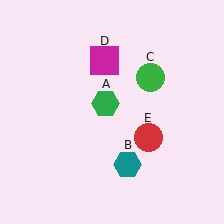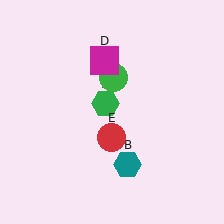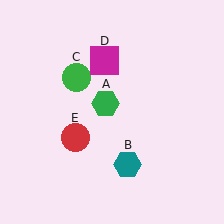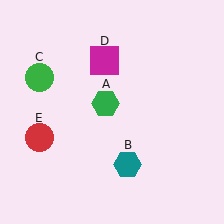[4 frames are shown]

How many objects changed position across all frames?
2 objects changed position: green circle (object C), red circle (object E).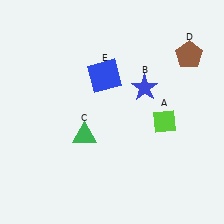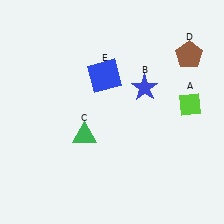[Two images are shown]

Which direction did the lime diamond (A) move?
The lime diamond (A) moved right.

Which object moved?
The lime diamond (A) moved right.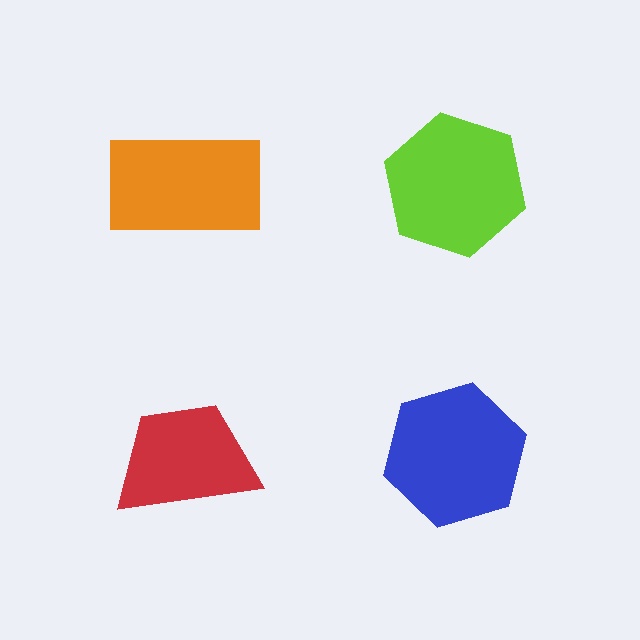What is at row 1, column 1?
An orange rectangle.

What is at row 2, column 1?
A red trapezoid.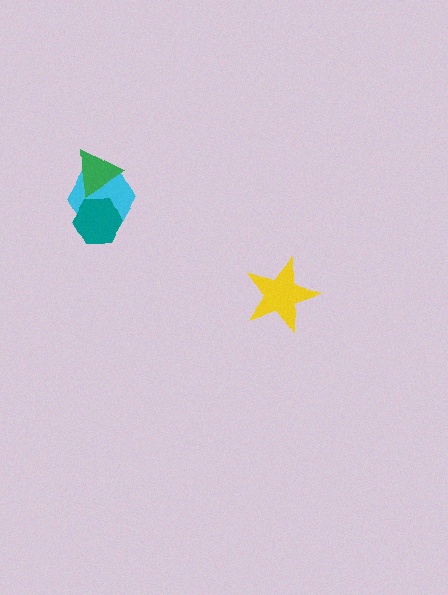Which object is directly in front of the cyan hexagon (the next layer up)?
The teal hexagon is directly in front of the cyan hexagon.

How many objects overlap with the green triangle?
1 object overlaps with the green triangle.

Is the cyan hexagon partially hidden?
Yes, it is partially covered by another shape.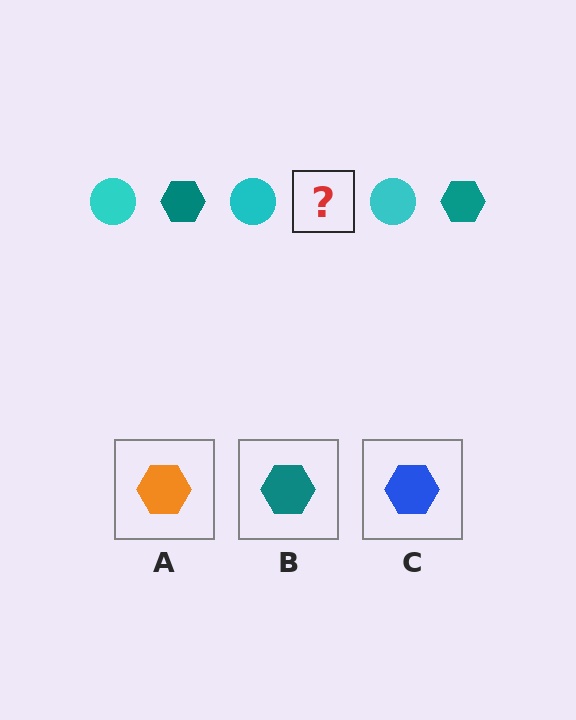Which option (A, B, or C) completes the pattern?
B.